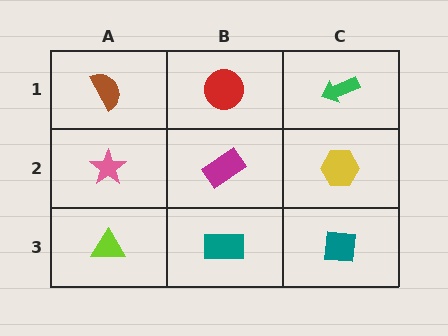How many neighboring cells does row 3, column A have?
2.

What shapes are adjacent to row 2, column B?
A red circle (row 1, column B), a teal rectangle (row 3, column B), a pink star (row 2, column A), a yellow hexagon (row 2, column C).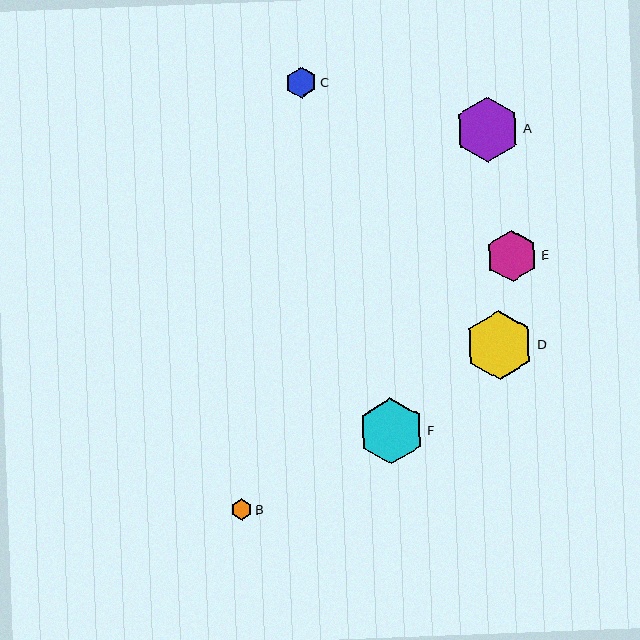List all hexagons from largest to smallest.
From largest to smallest: D, F, A, E, C, B.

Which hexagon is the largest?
Hexagon D is the largest with a size of approximately 69 pixels.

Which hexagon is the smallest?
Hexagon B is the smallest with a size of approximately 22 pixels.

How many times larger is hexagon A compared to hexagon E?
Hexagon A is approximately 1.3 times the size of hexagon E.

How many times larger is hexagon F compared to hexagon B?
Hexagon F is approximately 3.1 times the size of hexagon B.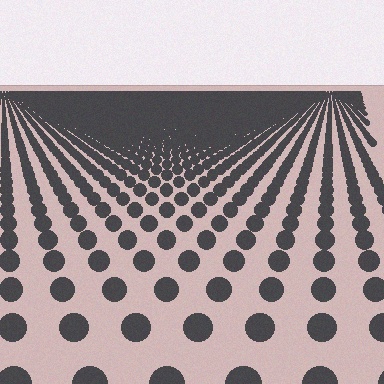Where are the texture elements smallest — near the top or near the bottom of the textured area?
Near the top.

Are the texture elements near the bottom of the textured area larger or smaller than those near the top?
Larger. Near the bottom, elements are closer to the viewer and appear at a bigger on-screen size.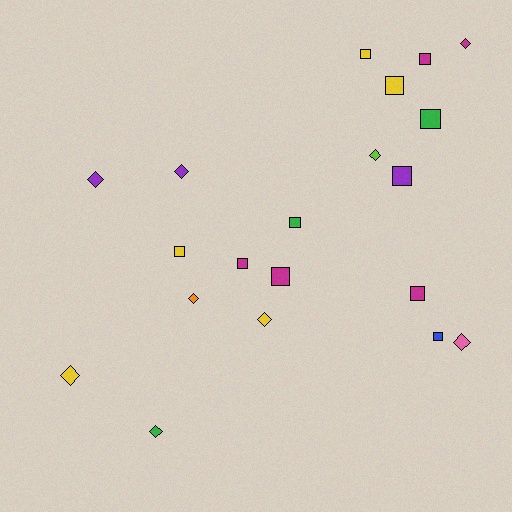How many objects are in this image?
There are 20 objects.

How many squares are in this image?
There are 11 squares.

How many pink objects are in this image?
There is 1 pink object.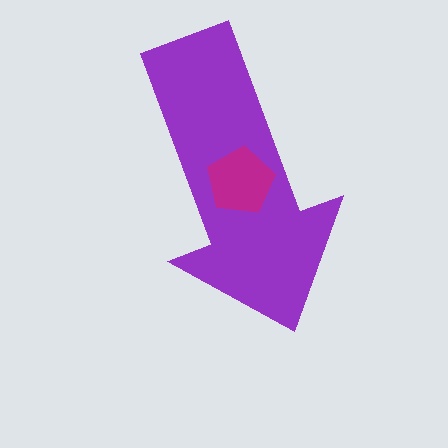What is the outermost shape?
The purple arrow.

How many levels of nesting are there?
2.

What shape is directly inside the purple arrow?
The magenta pentagon.